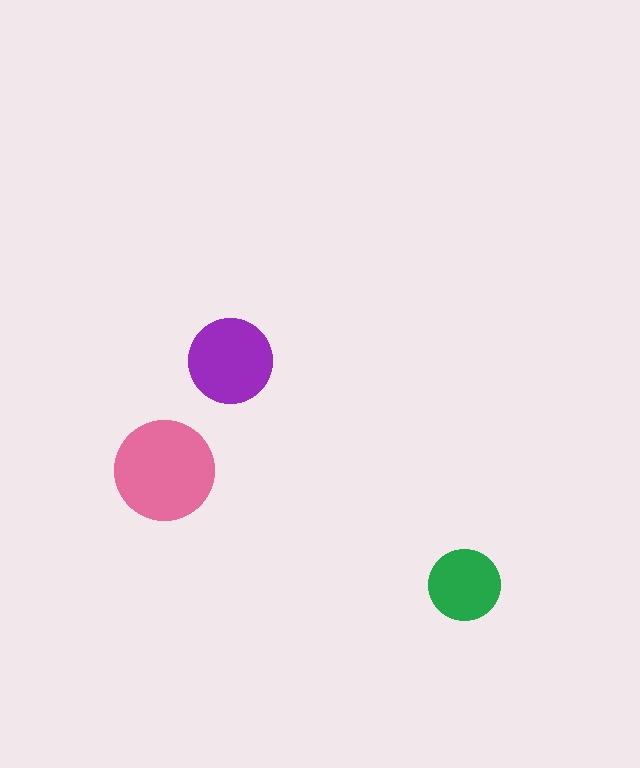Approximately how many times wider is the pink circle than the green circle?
About 1.5 times wider.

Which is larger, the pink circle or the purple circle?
The pink one.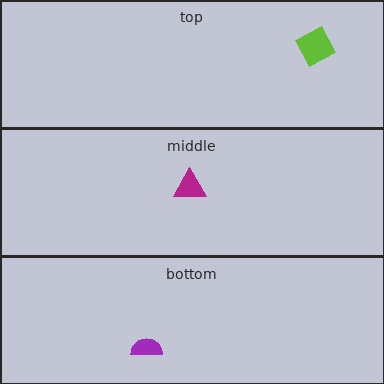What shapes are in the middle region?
The magenta triangle.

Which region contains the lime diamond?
The top region.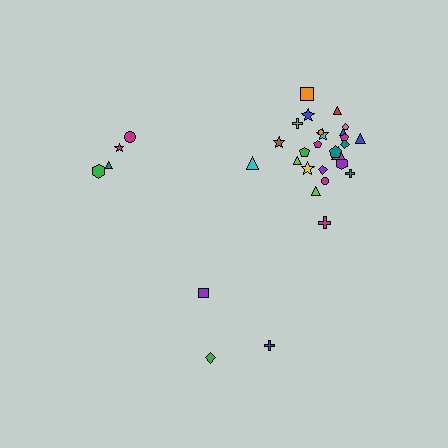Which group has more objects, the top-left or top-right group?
The top-right group.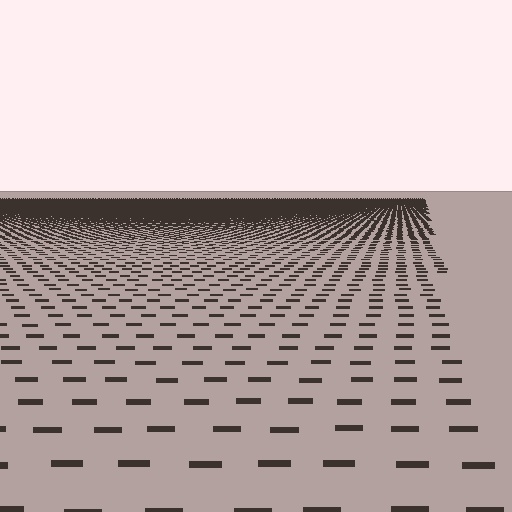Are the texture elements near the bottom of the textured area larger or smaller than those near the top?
Larger. Near the bottom, elements are closer to the viewer and appear at a bigger on-screen size.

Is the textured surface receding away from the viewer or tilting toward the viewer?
The surface is receding away from the viewer. Texture elements get smaller and denser toward the top.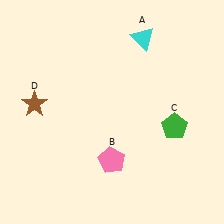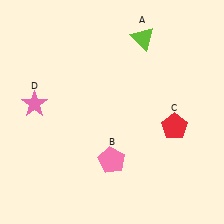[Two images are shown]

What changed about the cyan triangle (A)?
In Image 1, A is cyan. In Image 2, it changed to lime.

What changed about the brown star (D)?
In Image 1, D is brown. In Image 2, it changed to pink.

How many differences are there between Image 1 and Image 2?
There are 3 differences between the two images.